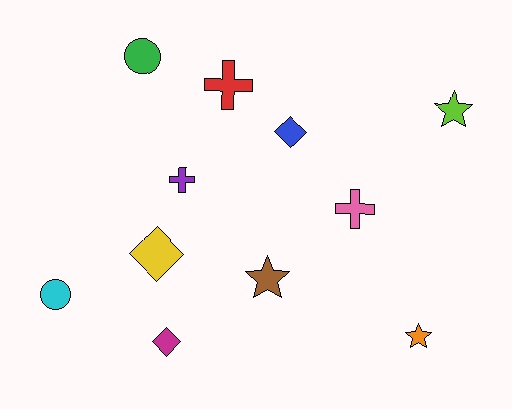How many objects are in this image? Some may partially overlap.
There are 11 objects.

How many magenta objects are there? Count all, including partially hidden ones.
There is 1 magenta object.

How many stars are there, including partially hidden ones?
There are 3 stars.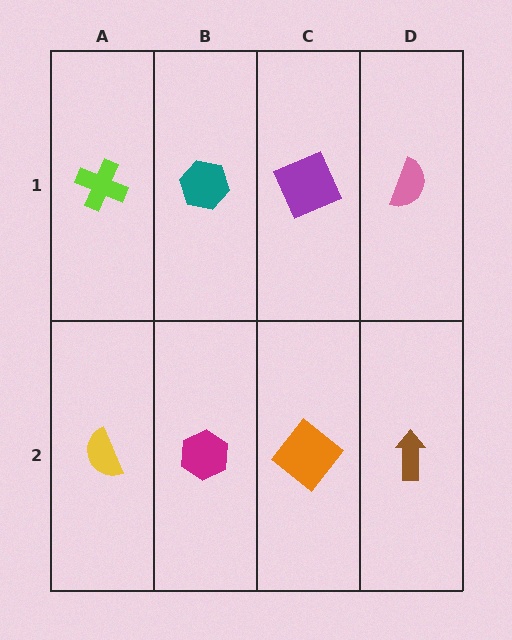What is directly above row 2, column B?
A teal hexagon.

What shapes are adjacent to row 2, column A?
A lime cross (row 1, column A), a magenta hexagon (row 2, column B).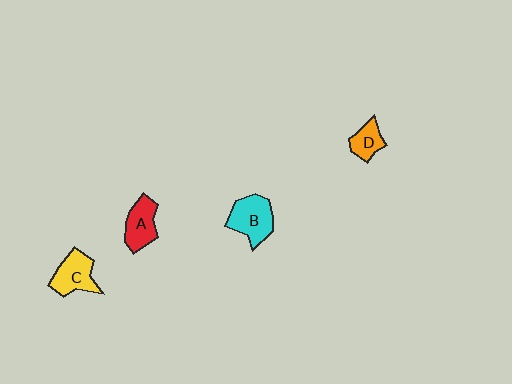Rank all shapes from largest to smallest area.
From largest to smallest: B (cyan), C (yellow), A (red), D (orange).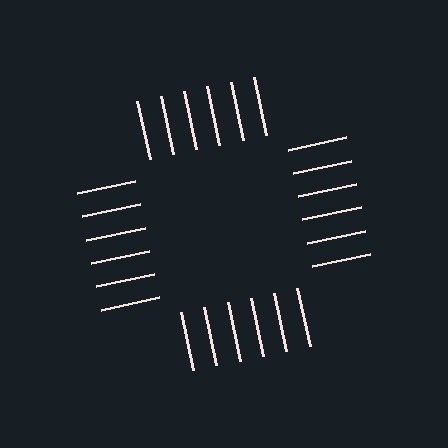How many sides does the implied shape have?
4 sides — the line-ends trace a square.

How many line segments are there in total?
24 — 6 along each of the 4 edges.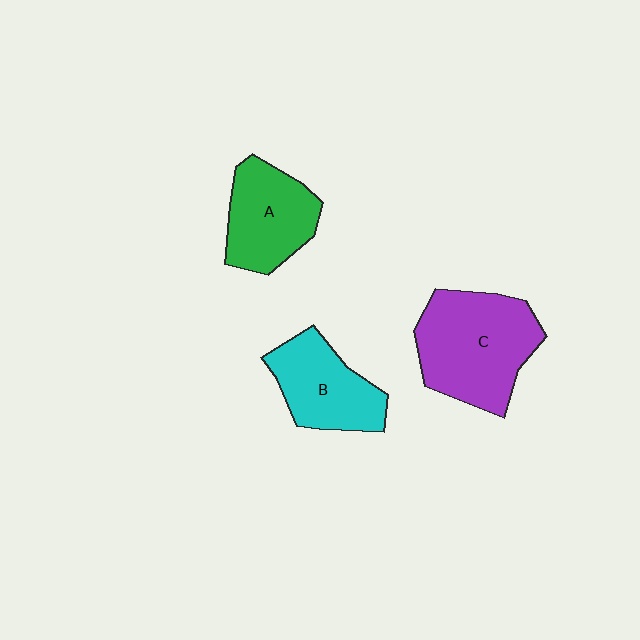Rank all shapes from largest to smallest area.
From largest to smallest: C (purple), A (green), B (cyan).